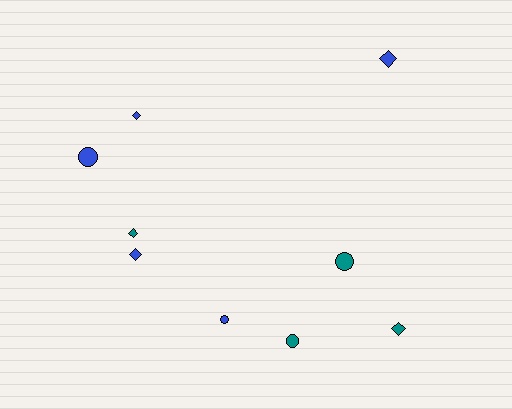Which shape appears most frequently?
Diamond, with 5 objects.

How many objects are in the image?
There are 9 objects.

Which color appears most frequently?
Blue, with 5 objects.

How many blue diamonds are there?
There are 3 blue diamonds.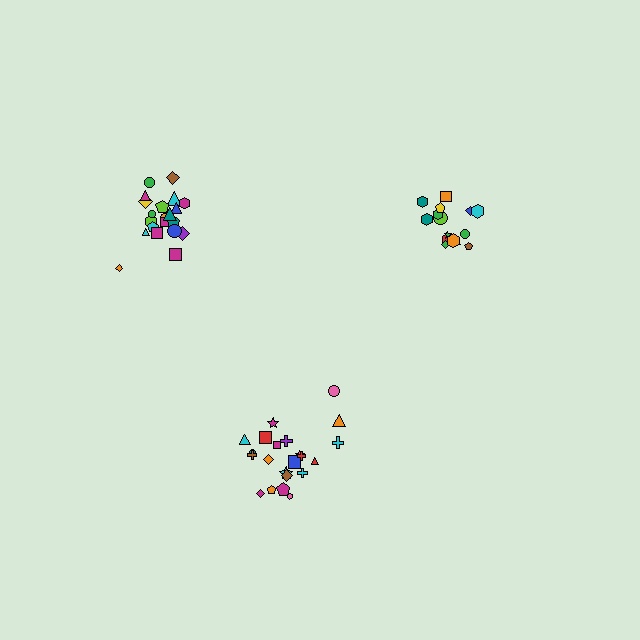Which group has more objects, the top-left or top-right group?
The top-left group.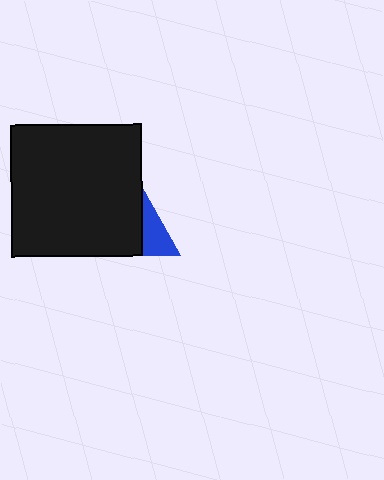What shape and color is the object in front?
The object in front is a black square.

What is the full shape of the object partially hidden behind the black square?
The partially hidden object is a blue triangle.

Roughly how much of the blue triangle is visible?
A small part of it is visible (roughly 34%).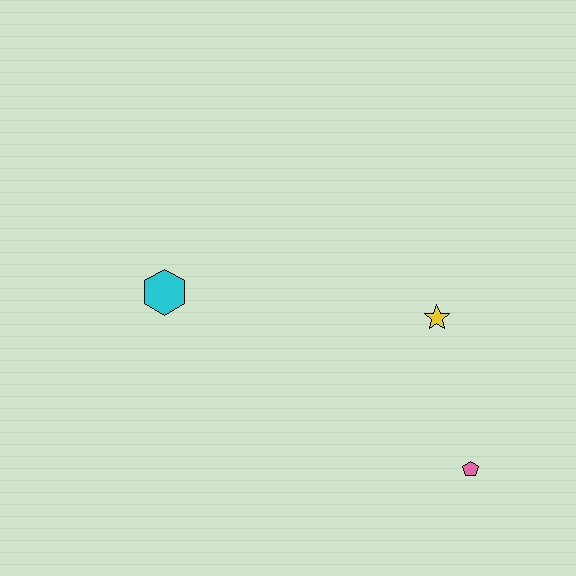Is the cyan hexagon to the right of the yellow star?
No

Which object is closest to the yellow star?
The pink pentagon is closest to the yellow star.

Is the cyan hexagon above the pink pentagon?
Yes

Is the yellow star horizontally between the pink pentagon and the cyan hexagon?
Yes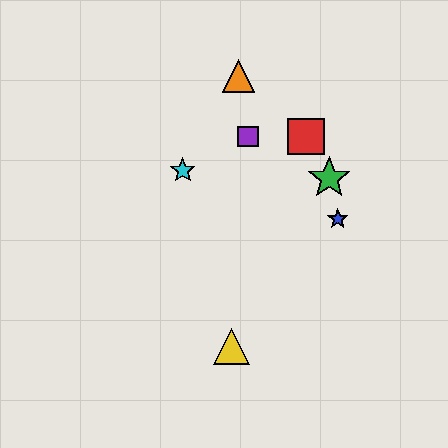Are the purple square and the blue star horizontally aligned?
No, the purple square is at y≈137 and the blue star is at y≈219.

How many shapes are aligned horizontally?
2 shapes (the red square, the purple square) are aligned horizontally.